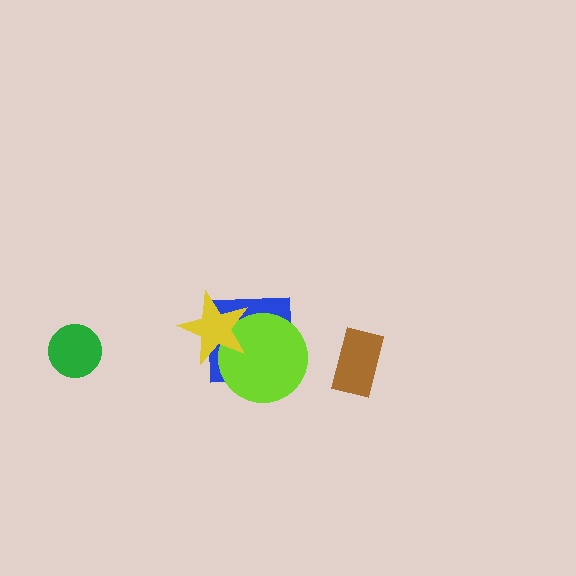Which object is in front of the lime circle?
The yellow star is in front of the lime circle.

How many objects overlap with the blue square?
2 objects overlap with the blue square.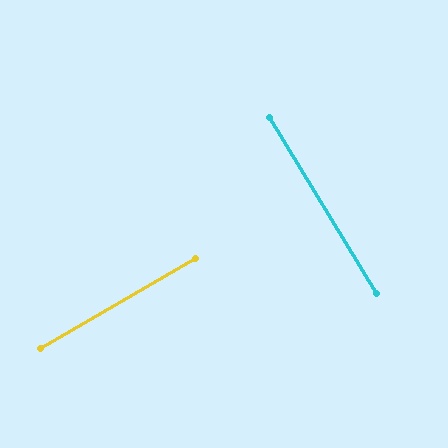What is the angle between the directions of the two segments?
Approximately 89 degrees.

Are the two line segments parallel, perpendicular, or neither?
Perpendicular — they meet at approximately 89°.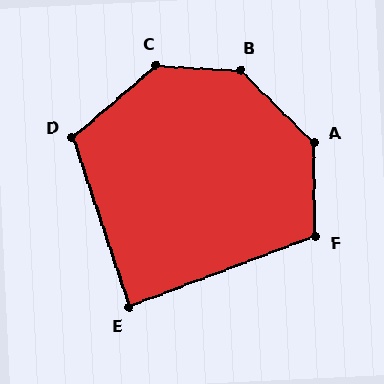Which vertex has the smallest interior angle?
E, at approximately 88 degrees.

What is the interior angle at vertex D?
Approximately 112 degrees (obtuse).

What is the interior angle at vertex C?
Approximately 136 degrees (obtuse).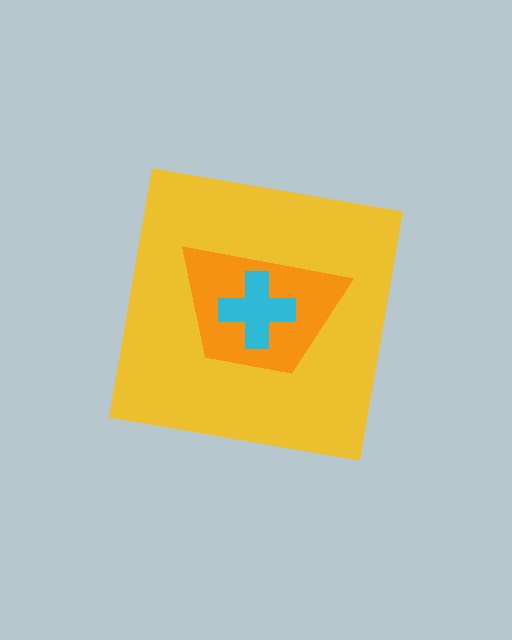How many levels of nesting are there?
3.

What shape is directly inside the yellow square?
The orange trapezoid.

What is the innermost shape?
The cyan cross.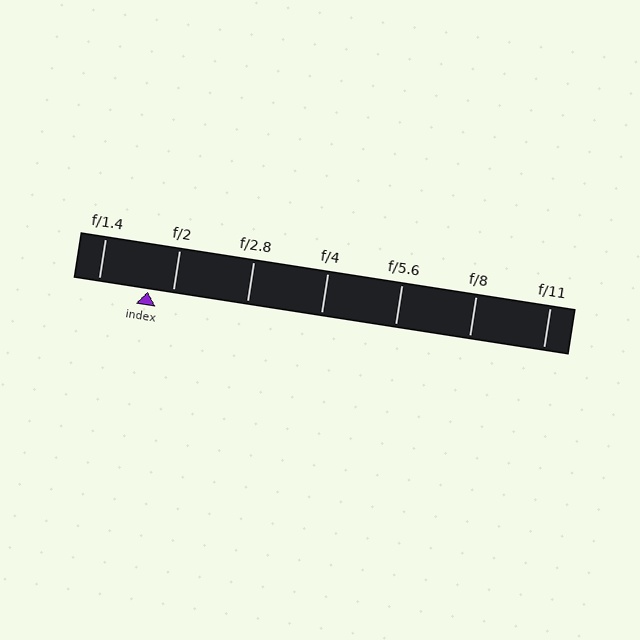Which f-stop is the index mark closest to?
The index mark is closest to f/2.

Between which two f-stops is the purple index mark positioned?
The index mark is between f/1.4 and f/2.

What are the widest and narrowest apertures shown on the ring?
The widest aperture shown is f/1.4 and the narrowest is f/11.